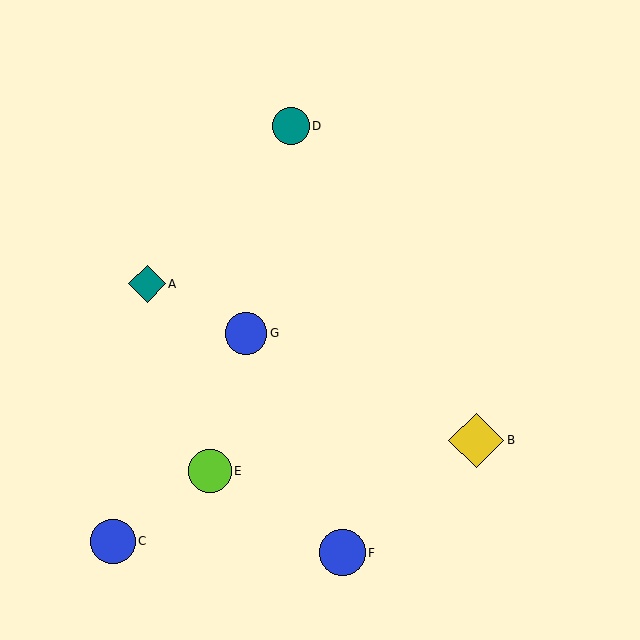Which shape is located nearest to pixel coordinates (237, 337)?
The blue circle (labeled G) at (246, 333) is nearest to that location.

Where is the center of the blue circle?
The center of the blue circle is at (113, 541).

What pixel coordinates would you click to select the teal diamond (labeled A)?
Click at (147, 284) to select the teal diamond A.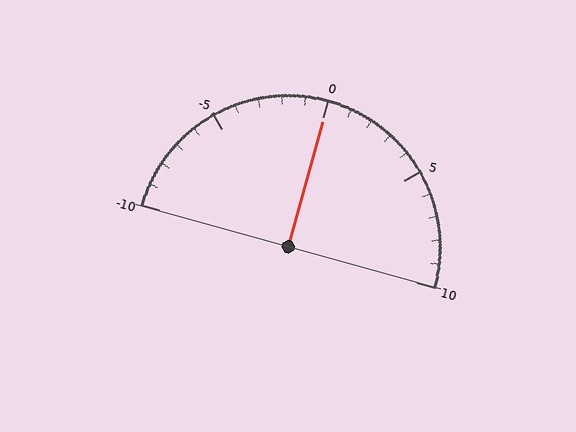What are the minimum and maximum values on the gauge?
The gauge ranges from -10 to 10.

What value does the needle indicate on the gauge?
The needle indicates approximately 0.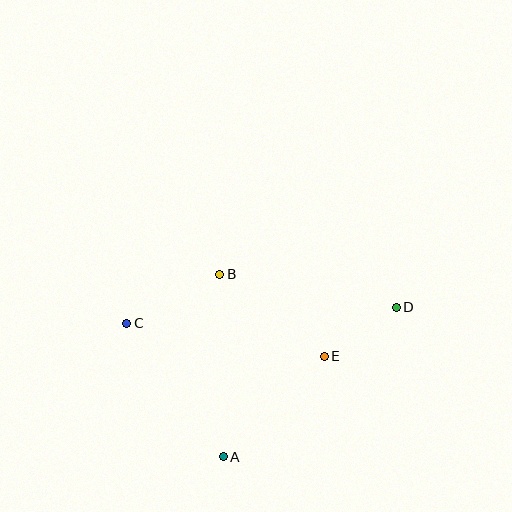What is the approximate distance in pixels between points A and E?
The distance between A and E is approximately 142 pixels.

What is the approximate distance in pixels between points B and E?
The distance between B and E is approximately 133 pixels.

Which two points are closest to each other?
Points D and E are closest to each other.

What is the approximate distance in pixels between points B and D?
The distance between B and D is approximately 180 pixels.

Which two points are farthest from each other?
Points C and D are farthest from each other.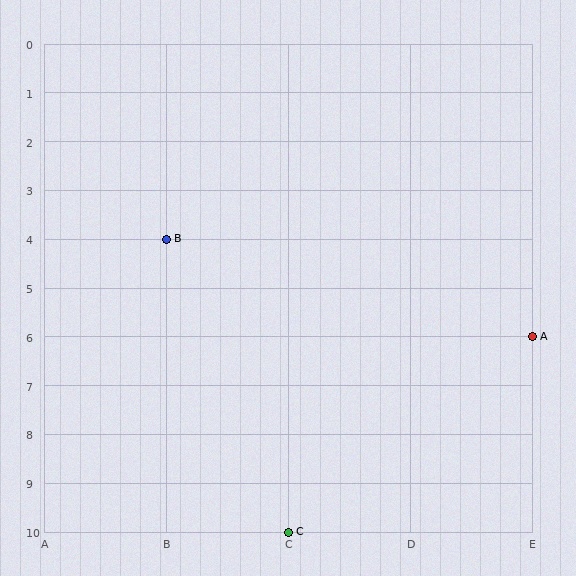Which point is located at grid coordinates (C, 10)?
Point C is at (C, 10).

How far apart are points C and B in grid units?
Points C and B are 1 column and 6 rows apart (about 6.1 grid units diagonally).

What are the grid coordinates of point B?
Point B is at grid coordinates (B, 4).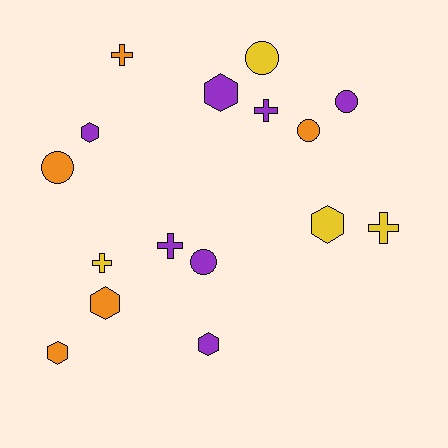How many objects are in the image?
There are 16 objects.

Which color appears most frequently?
Purple, with 7 objects.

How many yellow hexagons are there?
There is 1 yellow hexagon.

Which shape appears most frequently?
Hexagon, with 6 objects.